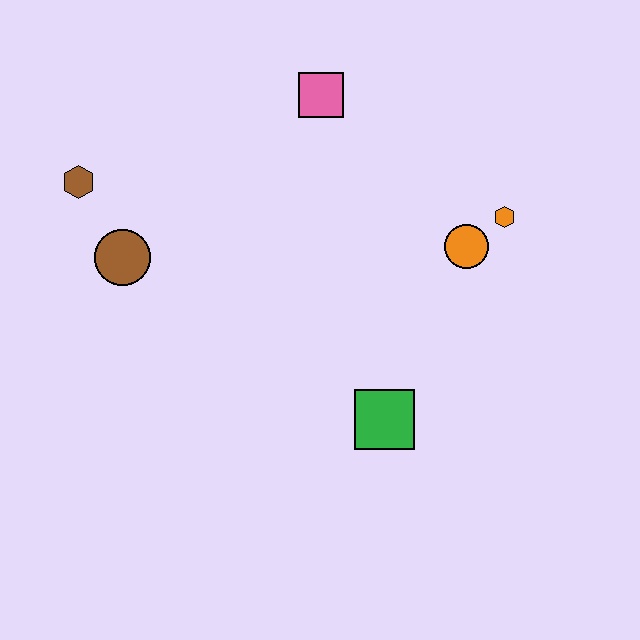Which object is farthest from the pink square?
The green square is farthest from the pink square.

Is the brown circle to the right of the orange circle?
No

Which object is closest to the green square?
The orange circle is closest to the green square.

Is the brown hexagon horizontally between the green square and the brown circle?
No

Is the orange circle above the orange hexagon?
No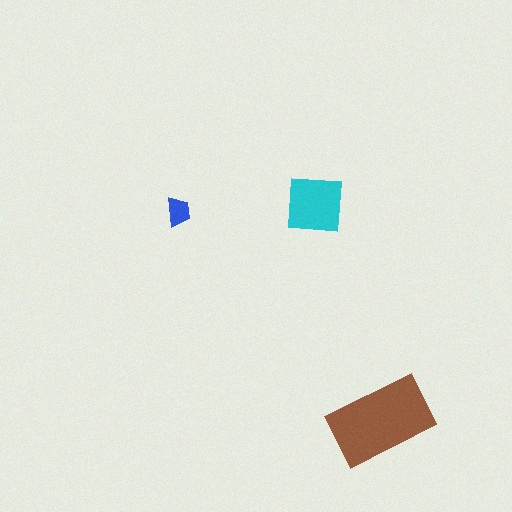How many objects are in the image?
There are 3 objects in the image.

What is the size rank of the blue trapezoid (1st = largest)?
3rd.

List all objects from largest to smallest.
The brown rectangle, the cyan square, the blue trapezoid.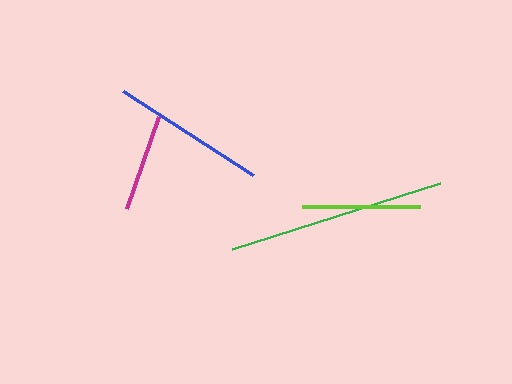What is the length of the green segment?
The green segment is approximately 217 pixels long.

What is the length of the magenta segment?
The magenta segment is approximately 98 pixels long.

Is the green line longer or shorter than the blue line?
The green line is longer than the blue line.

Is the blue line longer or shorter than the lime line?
The blue line is longer than the lime line.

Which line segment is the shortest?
The magenta line is the shortest at approximately 98 pixels.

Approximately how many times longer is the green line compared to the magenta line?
The green line is approximately 2.2 times the length of the magenta line.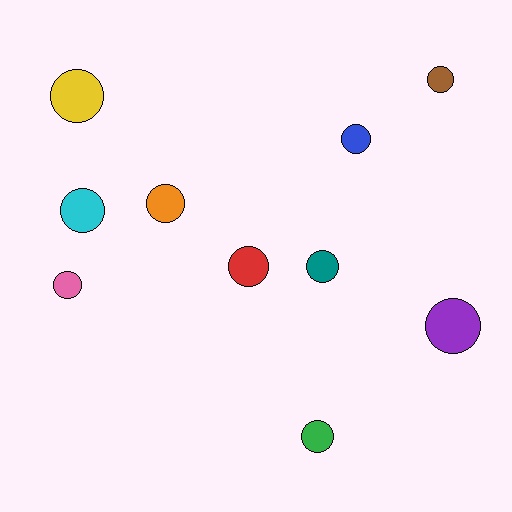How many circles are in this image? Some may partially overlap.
There are 10 circles.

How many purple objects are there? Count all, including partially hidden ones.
There is 1 purple object.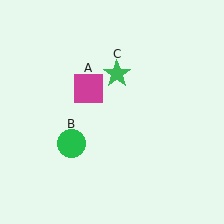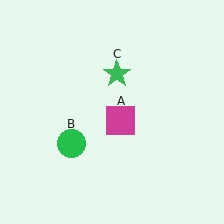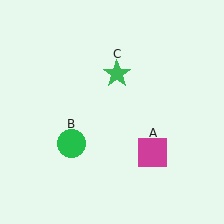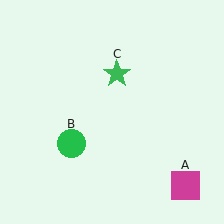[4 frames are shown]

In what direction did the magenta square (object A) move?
The magenta square (object A) moved down and to the right.